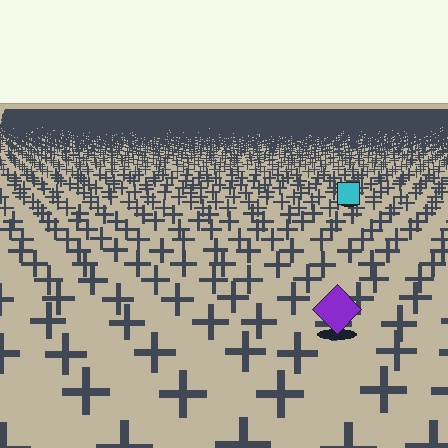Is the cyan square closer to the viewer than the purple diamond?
No. The purple diamond is closer — you can tell from the texture gradient: the ground texture is coarser near it.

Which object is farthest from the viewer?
The cyan square is farthest from the viewer. It appears smaller and the ground texture around it is denser.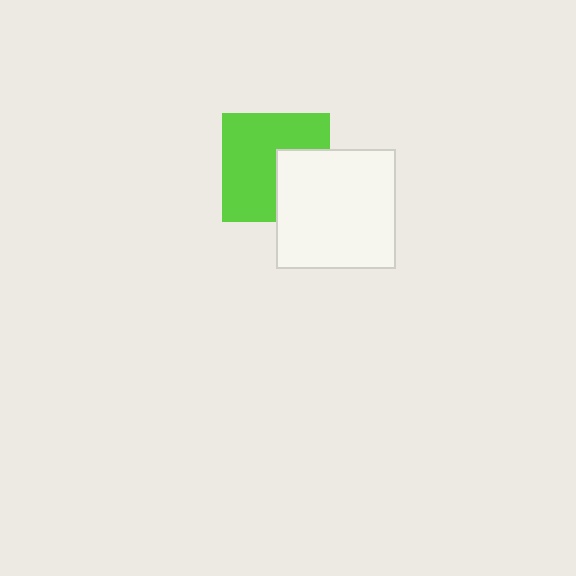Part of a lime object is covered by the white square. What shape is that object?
It is a square.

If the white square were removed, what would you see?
You would see the complete lime square.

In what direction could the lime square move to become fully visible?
The lime square could move left. That would shift it out from behind the white square entirely.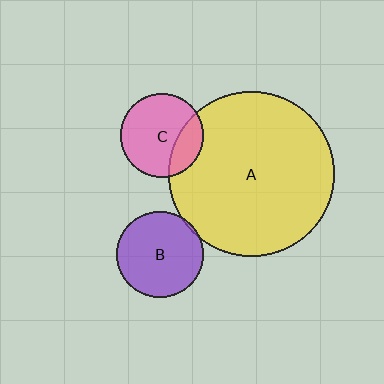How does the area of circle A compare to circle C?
Approximately 4.0 times.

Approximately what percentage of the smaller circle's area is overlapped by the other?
Approximately 5%.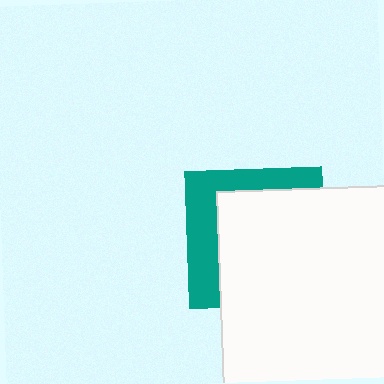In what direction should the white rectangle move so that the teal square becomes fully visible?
The white rectangle should move toward the lower-right. That is the shortest direction to clear the overlap and leave the teal square fully visible.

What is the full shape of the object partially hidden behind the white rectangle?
The partially hidden object is a teal square.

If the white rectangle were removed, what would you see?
You would see the complete teal square.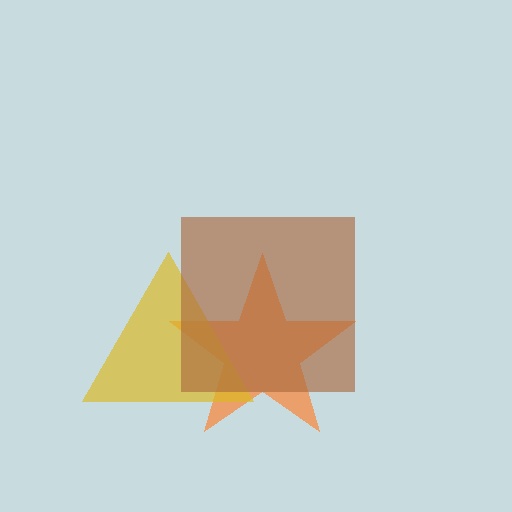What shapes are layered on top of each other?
The layered shapes are: an orange star, a yellow triangle, a brown square.